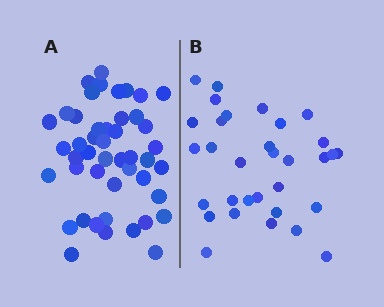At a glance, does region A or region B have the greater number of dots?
Region A (the left region) has more dots.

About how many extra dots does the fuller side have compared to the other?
Region A has approximately 15 more dots than region B.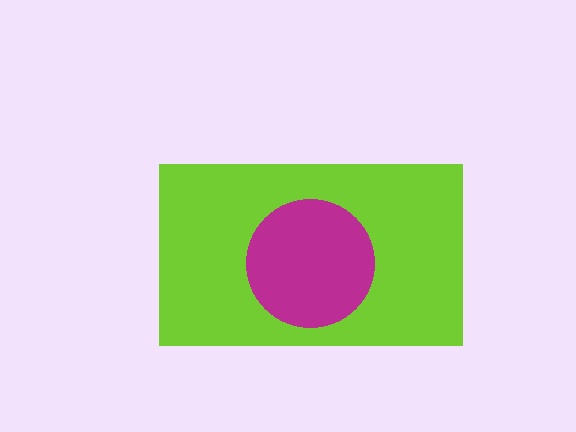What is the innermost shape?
The magenta circle.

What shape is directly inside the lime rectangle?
The magenta circle.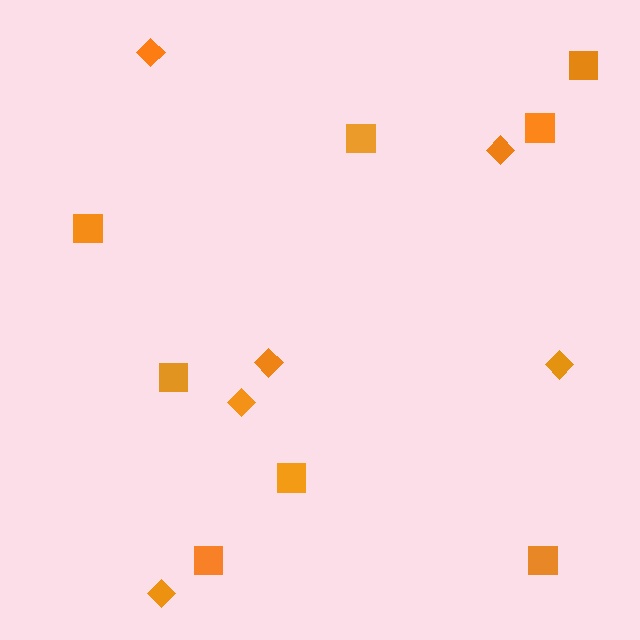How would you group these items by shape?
There are 2 groups: one group of diamonds (6) and one group of squares (8).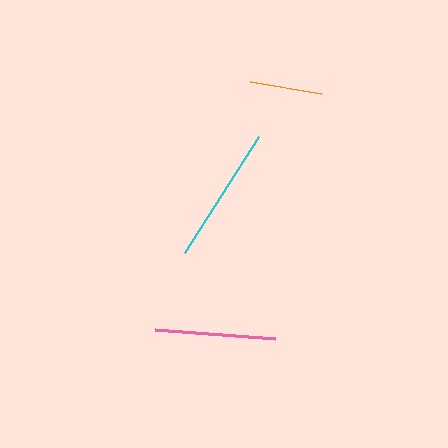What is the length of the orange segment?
The orange segment is approximately 72 pixels long.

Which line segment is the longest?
The cyan line is the longest at approximately 138 pixels.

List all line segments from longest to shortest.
From longest to shortest: cyan, pink, orange.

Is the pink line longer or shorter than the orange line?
The pink line is longer than the orange line.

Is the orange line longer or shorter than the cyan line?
The cyan line is longer than the orange line.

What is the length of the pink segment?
The pink segment is approximately 120 pixels long.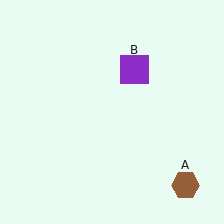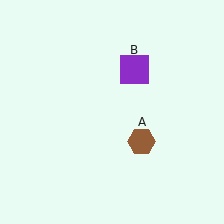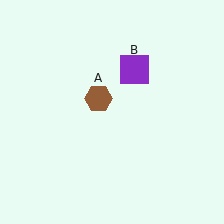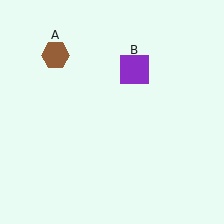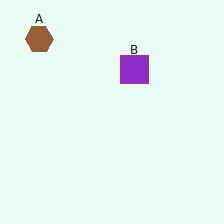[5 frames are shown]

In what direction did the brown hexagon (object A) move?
The brown hexagon (object A) moved up and to the left.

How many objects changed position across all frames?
1 object changed position: brown hexagon (object A).